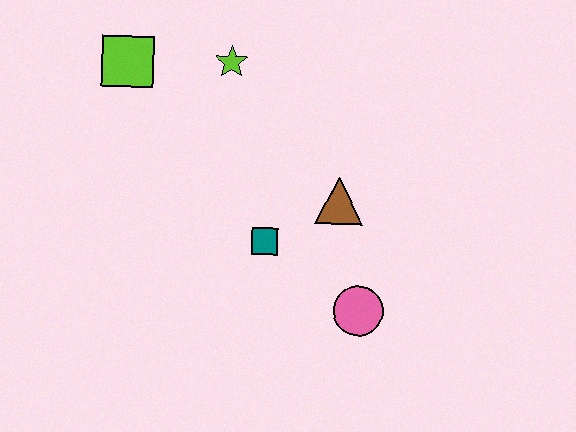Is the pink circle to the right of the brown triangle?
Yes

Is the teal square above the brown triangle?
No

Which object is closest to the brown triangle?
The teal square is closest to the brown triangle.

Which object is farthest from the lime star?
The pink circle is farthest from the lime star.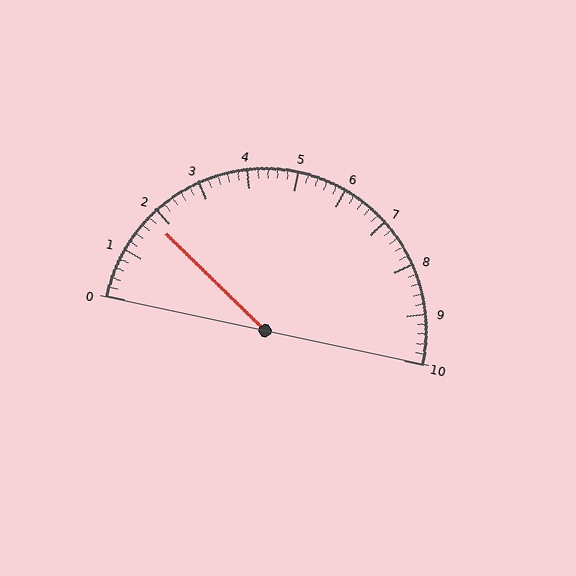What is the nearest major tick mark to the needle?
The nearest major tick mark is 2.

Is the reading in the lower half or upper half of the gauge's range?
The reading is in the lower half of the range (0 to 10).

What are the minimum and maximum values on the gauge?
The gauge ranges from 0 to 10.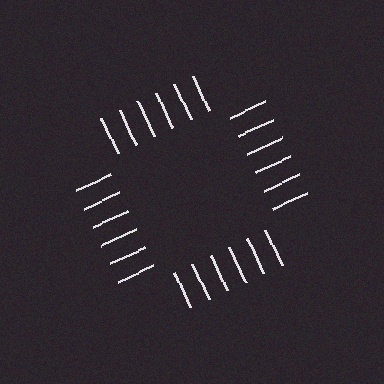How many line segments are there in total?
24 — 6 along each of the 4 edges.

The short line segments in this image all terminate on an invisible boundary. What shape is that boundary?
An illusory square — the line segments terminate on its edges but no continuous stroke is drawn.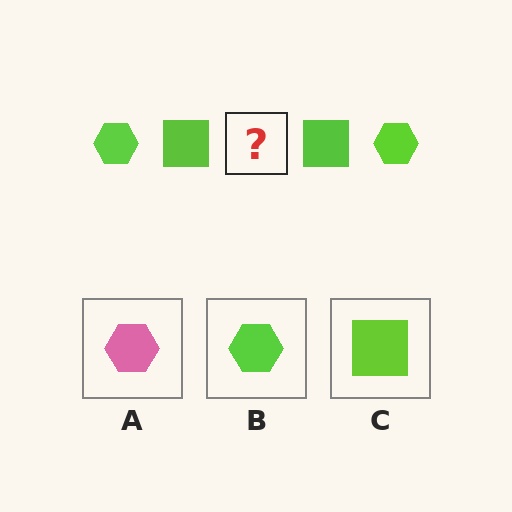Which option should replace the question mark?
Option B.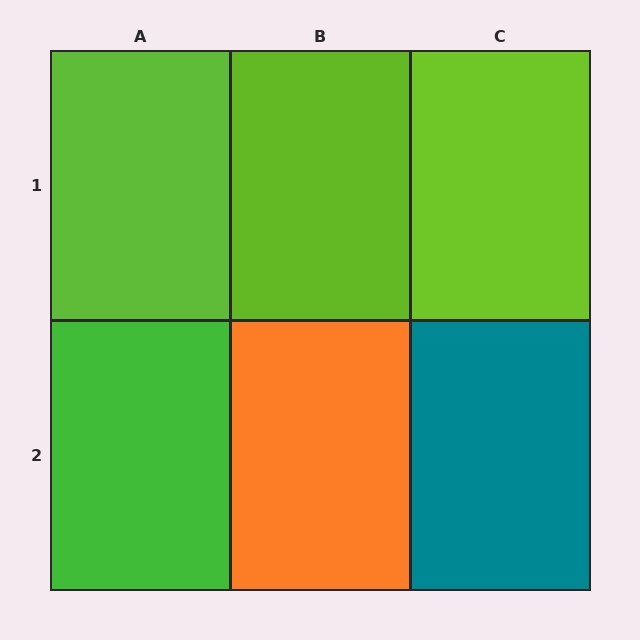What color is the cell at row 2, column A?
Green.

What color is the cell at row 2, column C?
Teal.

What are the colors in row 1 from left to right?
Lime, lime, lime.